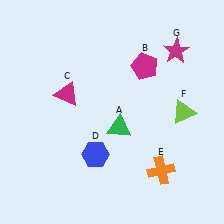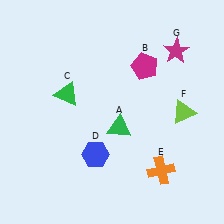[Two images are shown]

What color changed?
The triangle (C) changed from magenta in Image 1 to green in Image 2.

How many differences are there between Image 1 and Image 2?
There is 1 difference between the two images.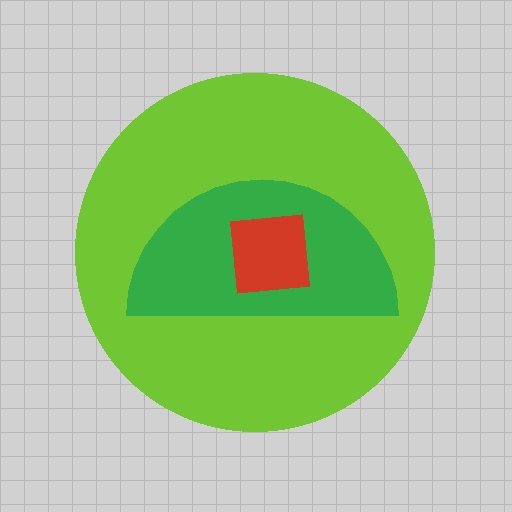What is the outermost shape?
The lime circle.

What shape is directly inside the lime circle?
The green semicircle.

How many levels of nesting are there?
3.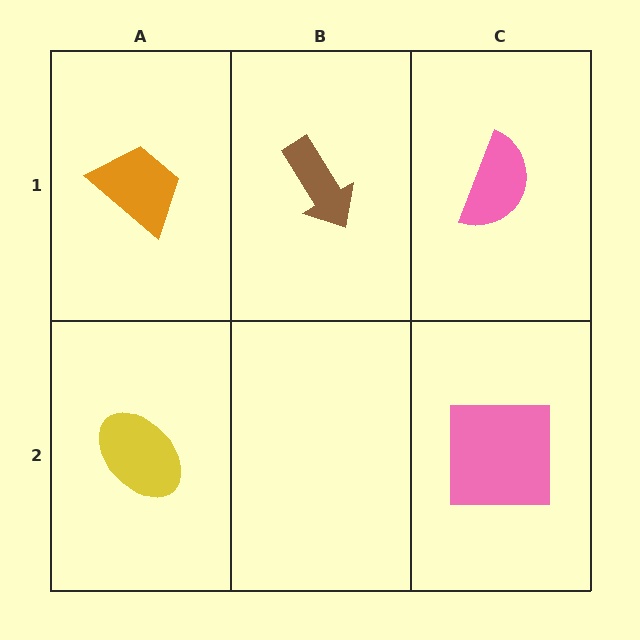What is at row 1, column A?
An orange trapezoid.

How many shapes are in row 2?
2 shapes.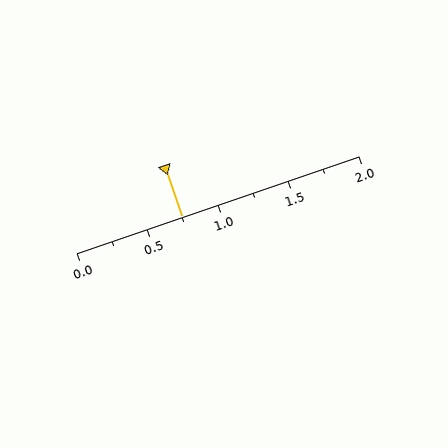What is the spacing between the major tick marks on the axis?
The major ticks are spaced 0.5 apart.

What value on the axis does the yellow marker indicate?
The marker indicates approximately 0.75.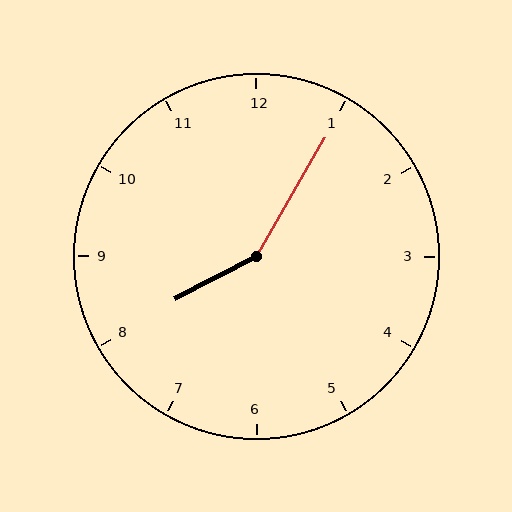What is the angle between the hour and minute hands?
Approximately 148 degrees.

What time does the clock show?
8:05.